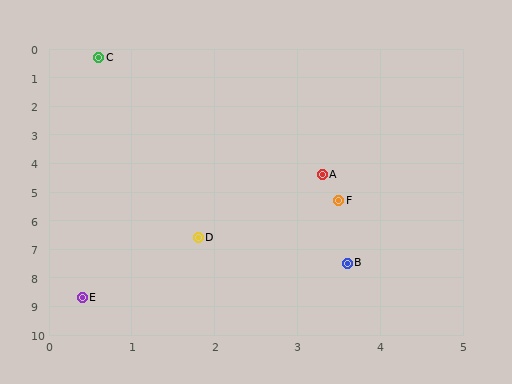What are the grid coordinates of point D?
Point D is at approximately (1.8, 6.6).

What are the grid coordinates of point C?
Point C is at approximately (0.6, 0.3).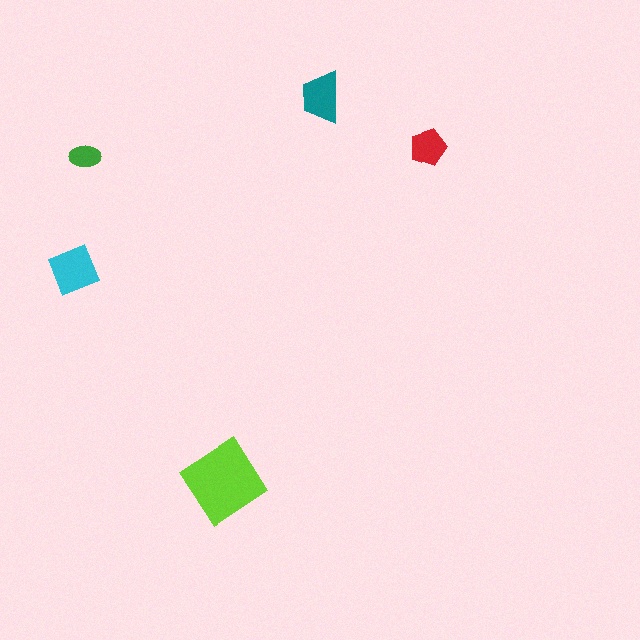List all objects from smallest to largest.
The green ellipse, the red pentagon, the teal trapezoid, the cyan square, the lime diamond.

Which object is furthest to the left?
The cyan square is leftmost.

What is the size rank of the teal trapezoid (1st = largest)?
3rd.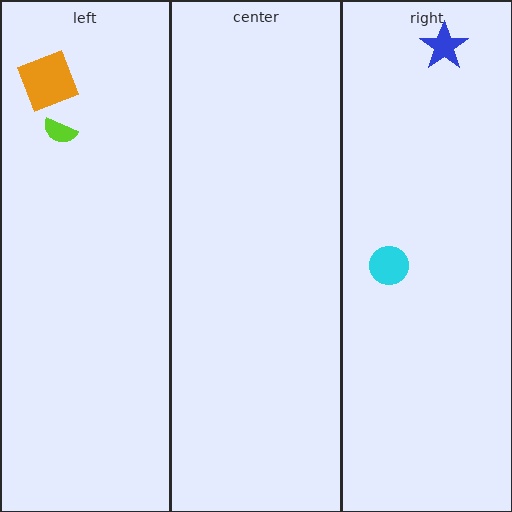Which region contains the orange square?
The left region.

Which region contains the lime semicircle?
The left region.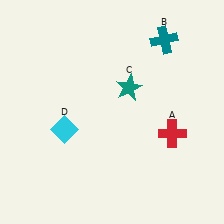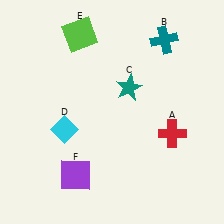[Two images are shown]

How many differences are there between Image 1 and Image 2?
There are 2 differences between the two images.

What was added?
A lime square (E), a purple square (F) were added in Image 2.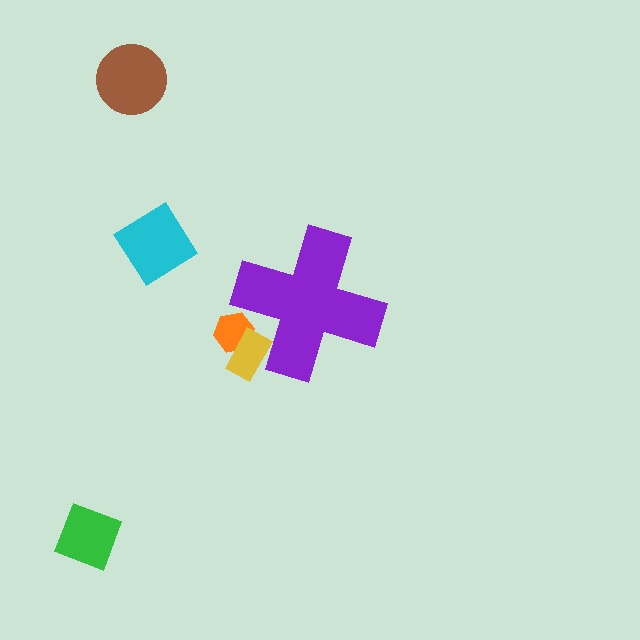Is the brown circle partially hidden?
No, the brown circle is fully visible.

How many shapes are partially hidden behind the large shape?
2 shapes are partially hidden.